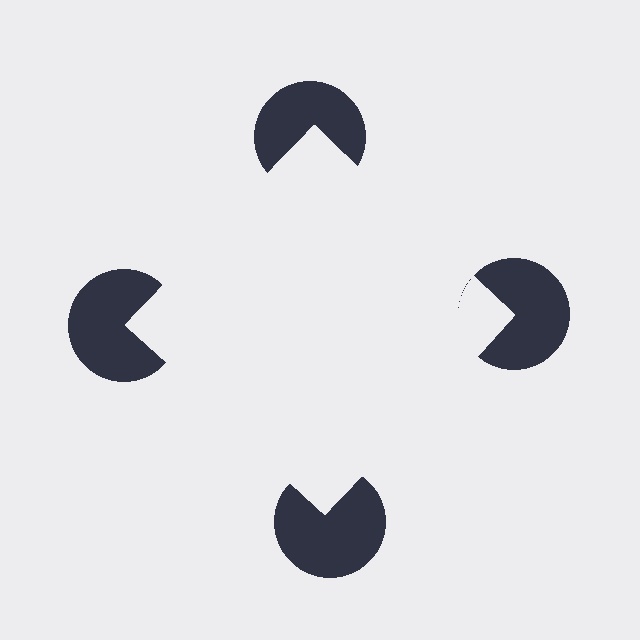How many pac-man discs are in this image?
There are 4 — one at each vertex of the illusory square.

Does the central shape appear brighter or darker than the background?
It typically appears slightly brighter than the background, even though no actual brightness change is drawn.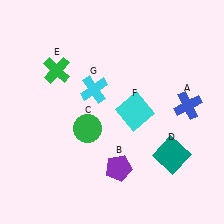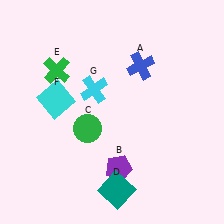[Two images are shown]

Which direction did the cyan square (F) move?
The cyan square (F) moved left.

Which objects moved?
The objects that moved are: the blue cross (A), the teal square (D), the cyan square (F).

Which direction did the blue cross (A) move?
The blue cross (A) moved left.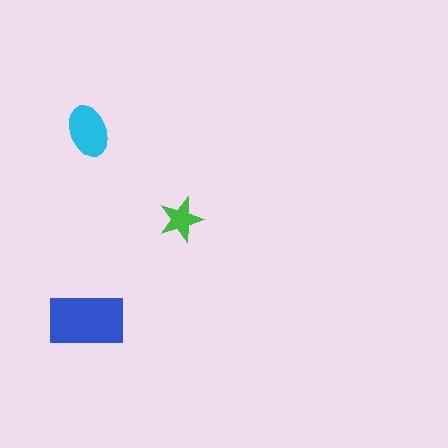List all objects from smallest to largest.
The green star, the cyan ellipse, the blue rectangle.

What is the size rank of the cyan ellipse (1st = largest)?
2nd.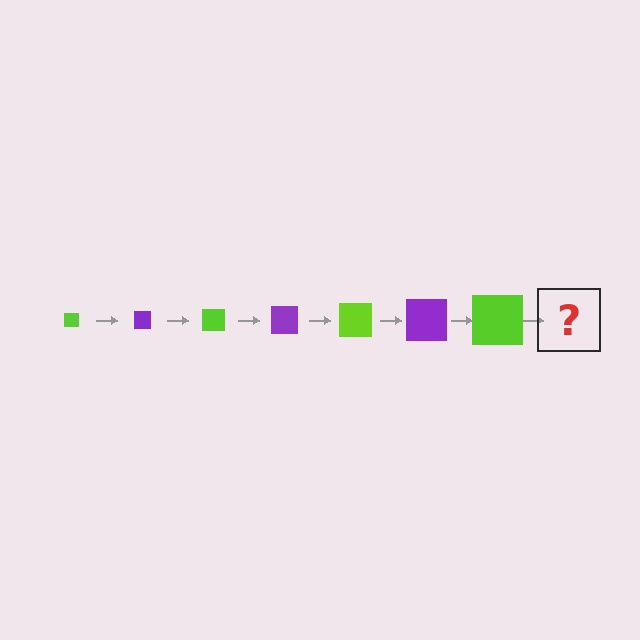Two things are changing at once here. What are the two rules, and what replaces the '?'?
The two rules are that the square grows larger each step and the color cycles through lime and purple. The '?' should be a purple square, larger than the previous one.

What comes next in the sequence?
The next element should be a purple square, larger than the previous one.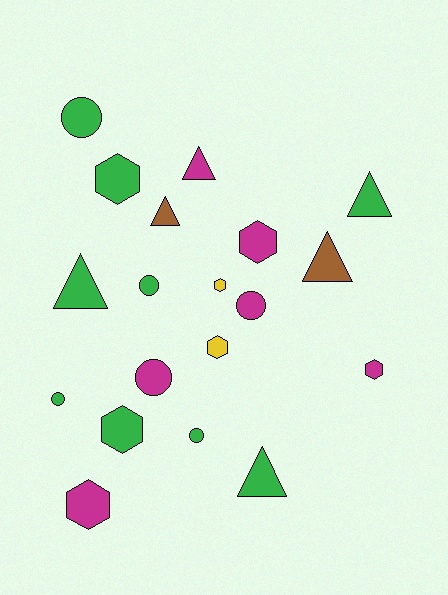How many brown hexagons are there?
There are no brown hexagons.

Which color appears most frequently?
Green, with 9 objects.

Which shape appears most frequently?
Hexagon, with 7 objects.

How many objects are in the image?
There are 19 objects.